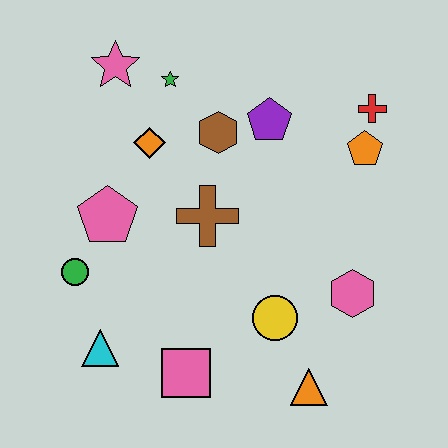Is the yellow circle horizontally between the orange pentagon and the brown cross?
Yes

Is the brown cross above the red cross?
No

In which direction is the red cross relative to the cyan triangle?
The red cross is to the right of the cyan triangle.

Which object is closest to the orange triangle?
The yellow circle is closest to the orange triangle.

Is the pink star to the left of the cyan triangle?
No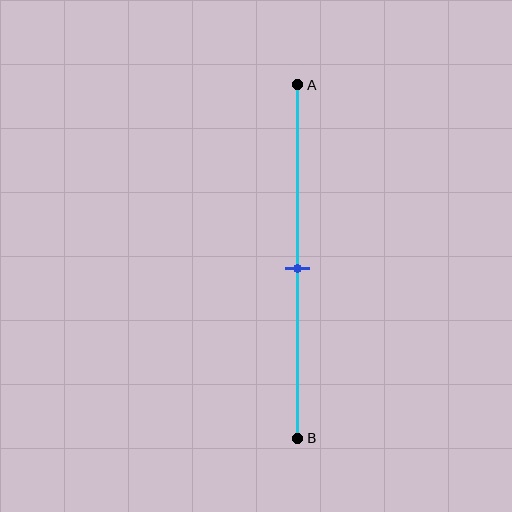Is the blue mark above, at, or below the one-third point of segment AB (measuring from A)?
The blue mark is below the one-third point of segment AB.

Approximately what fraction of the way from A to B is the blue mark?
The blue mark is approximately 50% of the way from A to B.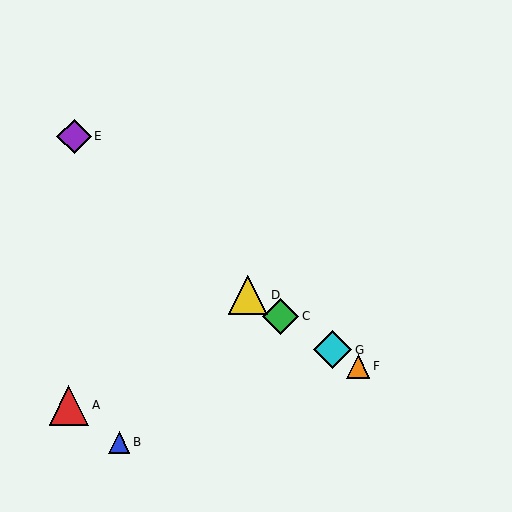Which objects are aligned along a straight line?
Objects C, D, F, G are aligned along a straight line.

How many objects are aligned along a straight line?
4 objects (C, D, F, G) are aligned along a straight line.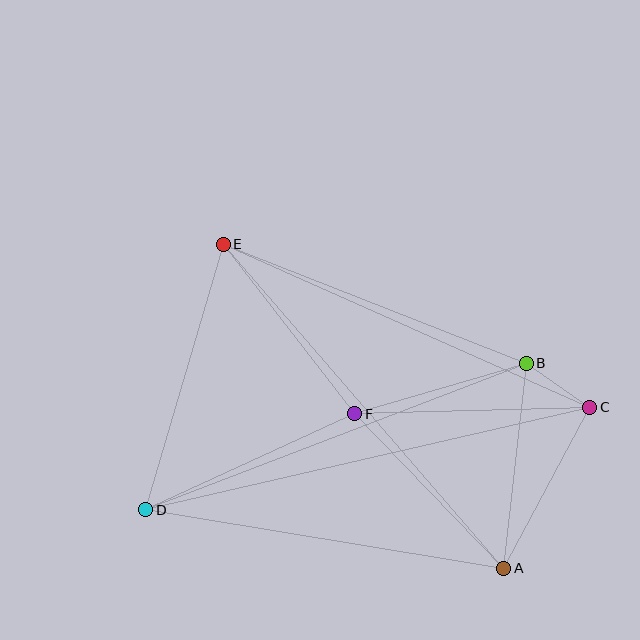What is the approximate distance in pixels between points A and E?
The distance between A and E is approximately 428 pixels.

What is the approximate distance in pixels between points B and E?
The distance between B and E is approximately 325 pixels.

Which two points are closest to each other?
Points B and C are closest to each other.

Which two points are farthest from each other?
Points C and D are farthest from each other.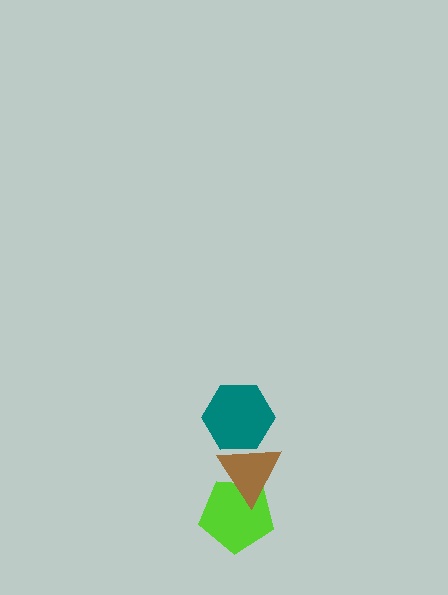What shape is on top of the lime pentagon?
The brown triangle is on top of the lime pentagon.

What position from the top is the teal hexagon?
The teal hexagon is 1st from the top.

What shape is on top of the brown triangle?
The teal hexagon is on top of the brown triangle.